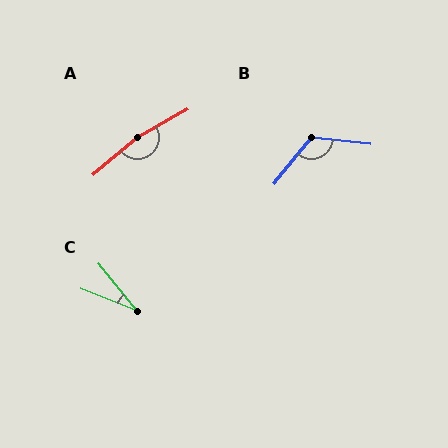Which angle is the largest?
A, at approximately 169 degrees.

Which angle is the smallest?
C, at approximately 30 degrees.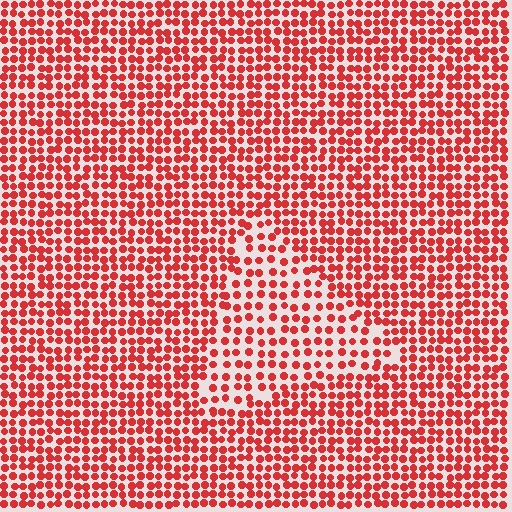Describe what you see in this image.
The image contains small red elements arranged at two different densities. A triangle-shaped region is visible where the elements are less densely packed than the surrounding area.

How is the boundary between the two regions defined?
The boundary is defined by a change in element density (approximately 1.6x ratio). All elements are the same color, size, and shape.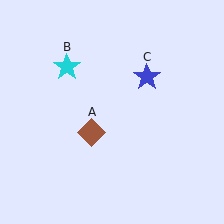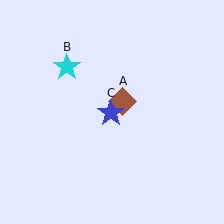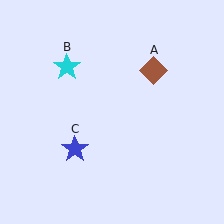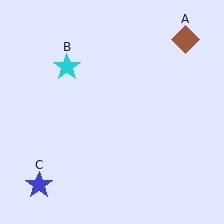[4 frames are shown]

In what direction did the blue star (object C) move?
The blue star (object C) moved down and to the left.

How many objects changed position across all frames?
2 objects changed position: brown diamond (object A), blue star (object C).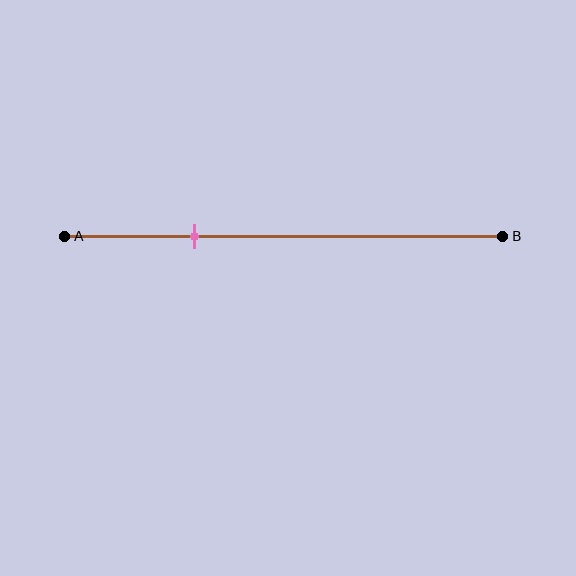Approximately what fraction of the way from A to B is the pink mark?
The pink mark is approximately 30% of the way from A to B.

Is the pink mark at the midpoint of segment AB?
No, the mark is at about 30% from A, not at the 50% midpoint.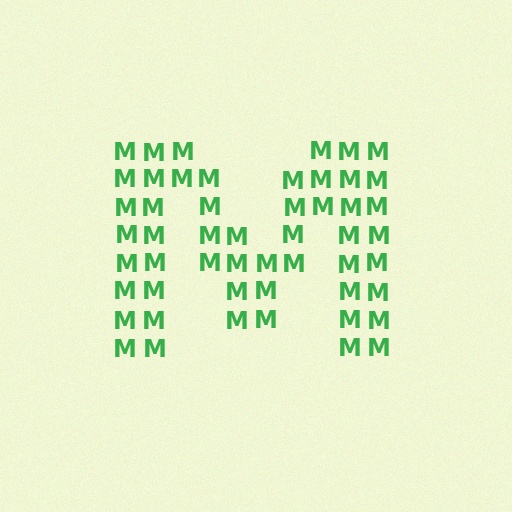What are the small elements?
The small elements are letter M's.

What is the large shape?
The large shape is the letter M.